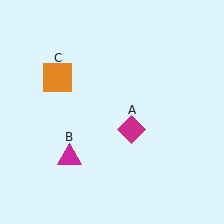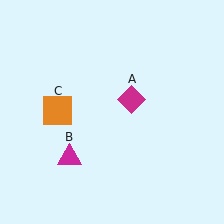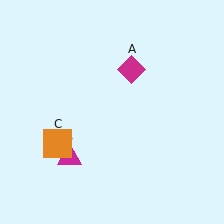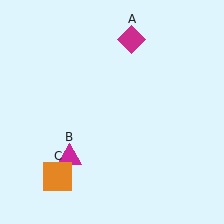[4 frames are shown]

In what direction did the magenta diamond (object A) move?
The magenta diamond (object A) moved up.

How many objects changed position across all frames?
2 objects changed position: magenta diamond (object A), orange square (object C).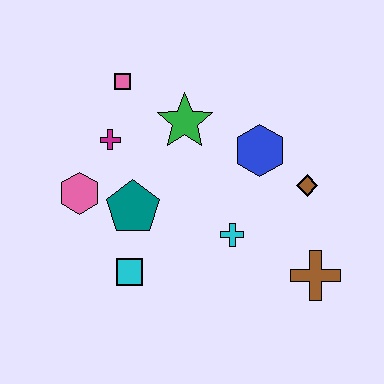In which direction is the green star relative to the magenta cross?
The green star is to the right of the magenta cross.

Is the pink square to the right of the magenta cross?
Yes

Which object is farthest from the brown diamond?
The pink hexagon is farthest from the brown diamond.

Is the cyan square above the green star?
No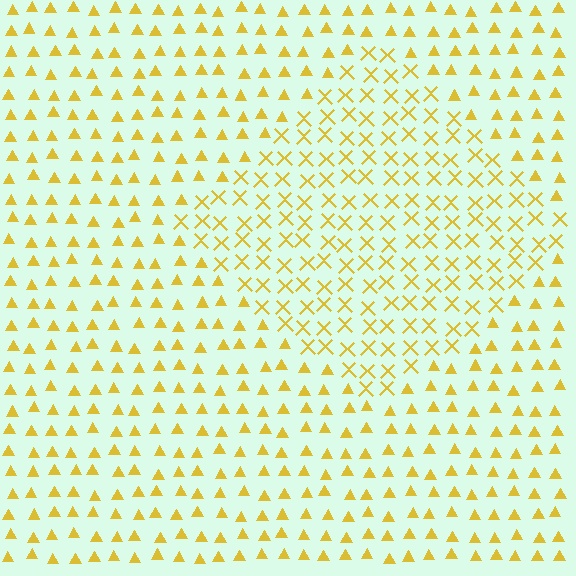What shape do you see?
I see a diamond.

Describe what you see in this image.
The image is filled with small yellow elements arranged in a uniform grid. A diamond-shaped region contains X marks, while the surrounding area contains triangles. The boundary is defined purely by the change in element shape.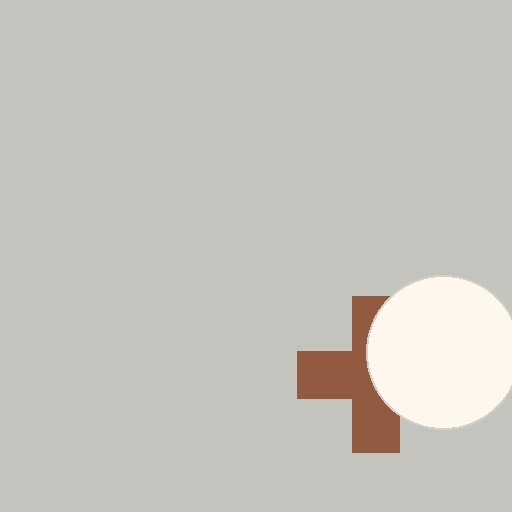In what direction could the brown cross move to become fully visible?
The brown cross could move left. That would shift it out from behind the white circle entirely.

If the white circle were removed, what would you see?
You would see the complete brown cross.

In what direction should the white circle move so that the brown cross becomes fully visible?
The white circle should move right. That is the shortest direction to clear the overlap and leave the brown cross fully visible.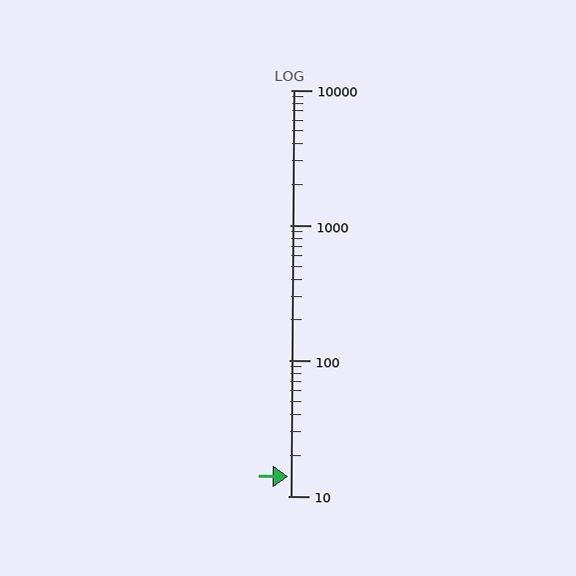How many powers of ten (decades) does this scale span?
The scale spans 3 decades, from 10 to 10000.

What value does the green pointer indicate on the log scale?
The pointer indicates approximately 14.